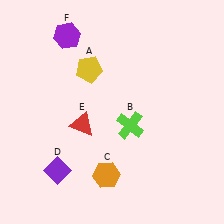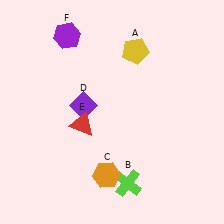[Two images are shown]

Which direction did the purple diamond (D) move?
The purple diamond (D) moved up.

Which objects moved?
The objects that moved are: the yellow pentagon (A), the lime cross (B), the purple diamond (D).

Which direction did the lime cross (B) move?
The lime cross (B) moved down.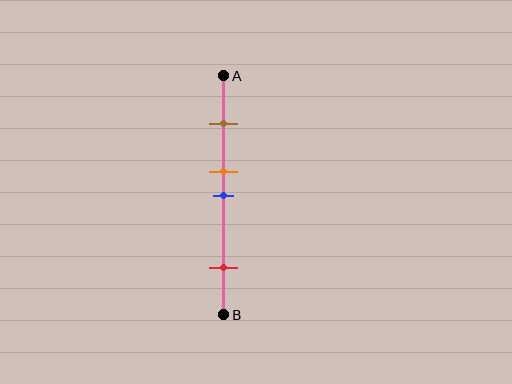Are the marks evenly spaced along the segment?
No, the marks are not evenly spaced.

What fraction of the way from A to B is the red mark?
The red mark is approximately 80% (0.8) of the way from A to B.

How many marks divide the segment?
There are 4 marks dividing the segment.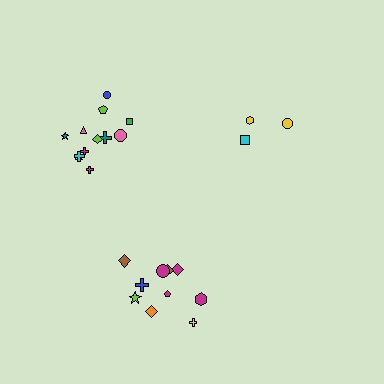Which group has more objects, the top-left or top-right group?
The top-left group.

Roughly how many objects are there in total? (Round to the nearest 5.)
Roughly 25 objects in total.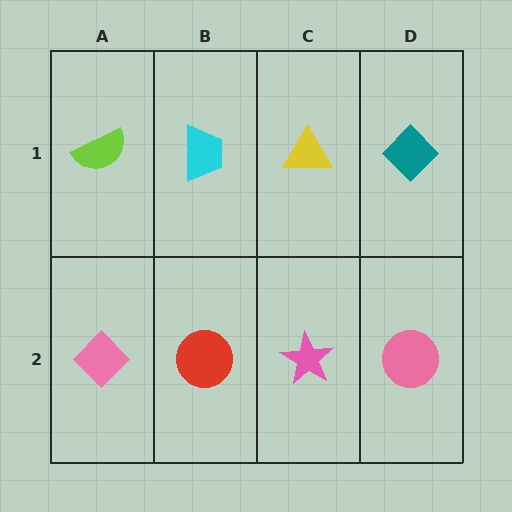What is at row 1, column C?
A yellow triangle.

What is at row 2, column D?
A pink circle.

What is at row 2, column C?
A pink star.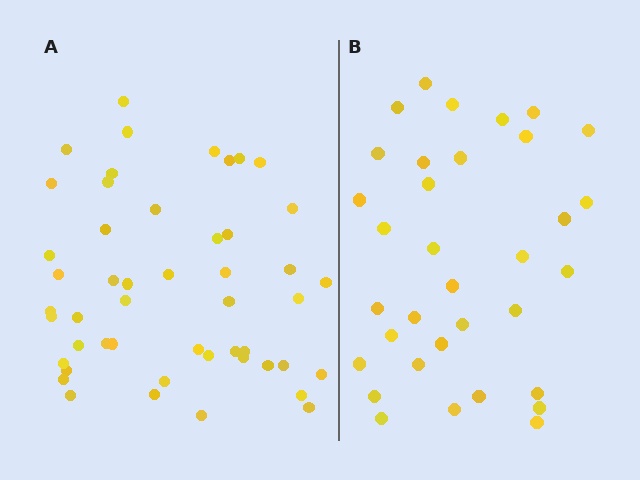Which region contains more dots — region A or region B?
Region A (the left region) has more dots.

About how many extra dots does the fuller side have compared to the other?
Region A has approximately 15 more dots than region B.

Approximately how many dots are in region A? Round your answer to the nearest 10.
About 50 dots. (The exact count is 49, which rounds to 50.)